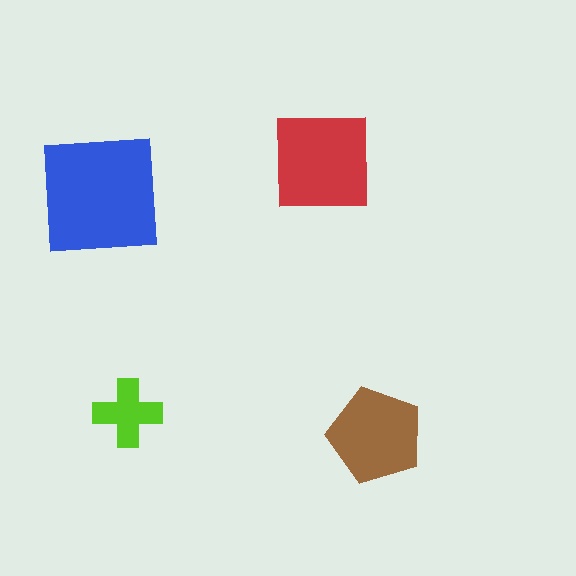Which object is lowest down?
The brown pentagon is bottommost.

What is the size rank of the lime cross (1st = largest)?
4th.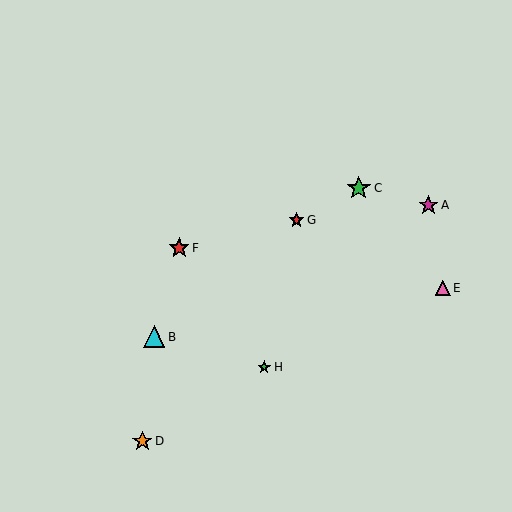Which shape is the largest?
The green star (labeled C) is the largest.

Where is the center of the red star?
The center of the red star is at (297, 220).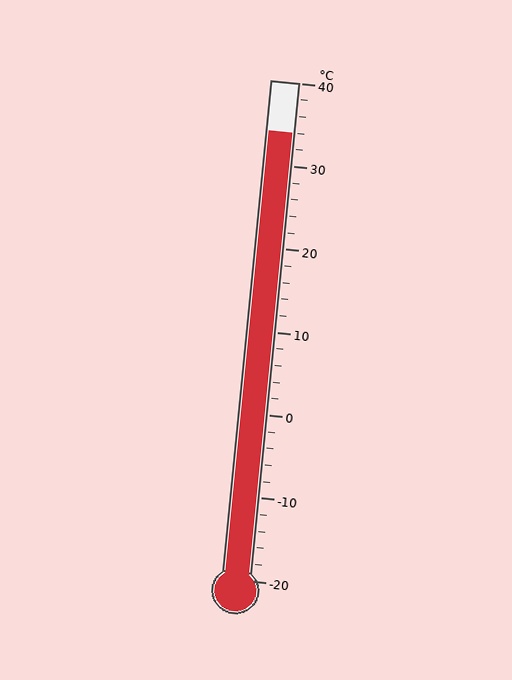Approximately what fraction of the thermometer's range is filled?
The thermometer is filled to approximately 90% of its range.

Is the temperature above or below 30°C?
The temperature is above 30°C.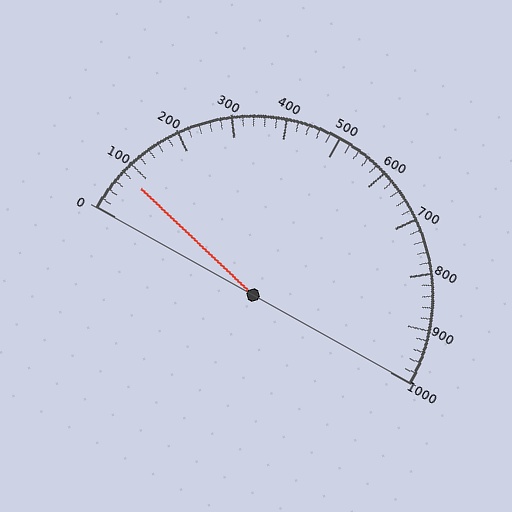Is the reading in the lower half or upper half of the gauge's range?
The reading is in the lower half of the range (0 to 1000).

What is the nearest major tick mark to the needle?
The nearest major tick mark is 100.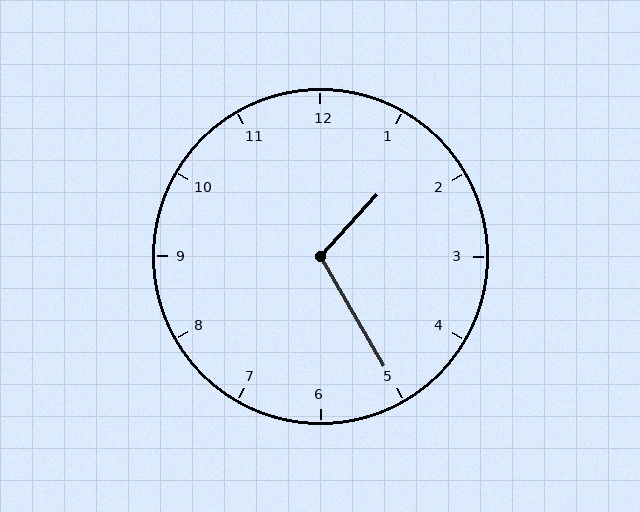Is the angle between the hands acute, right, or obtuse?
It is obtuse.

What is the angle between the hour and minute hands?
Approximately 108 degrees.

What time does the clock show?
1:25.